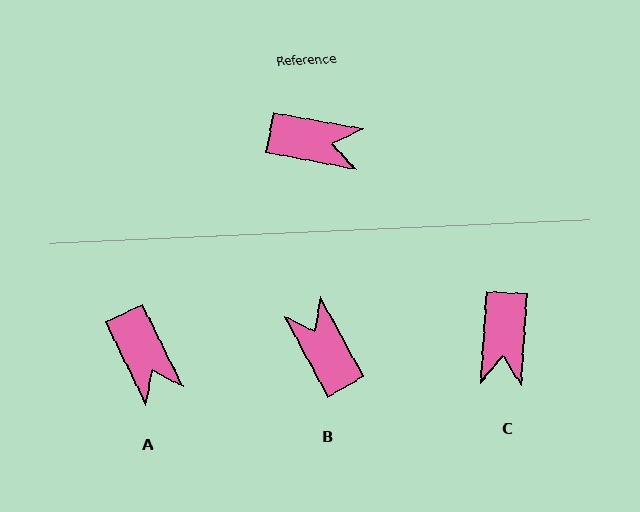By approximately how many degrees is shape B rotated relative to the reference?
Approximately 129 degrees counter-clockwise.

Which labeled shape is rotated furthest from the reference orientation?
B, about 129 degrees away.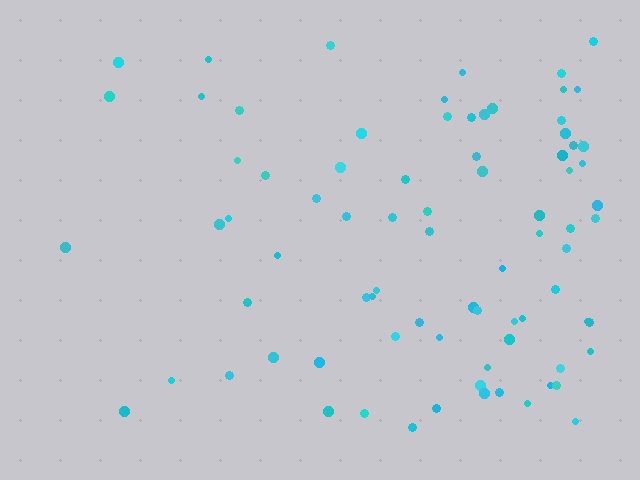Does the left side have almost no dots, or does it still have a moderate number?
Still a moderate number, just noticeably fewer than the right.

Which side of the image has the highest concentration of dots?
The right.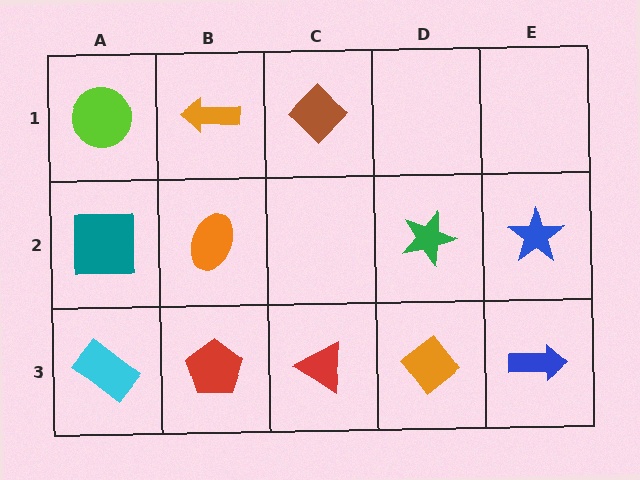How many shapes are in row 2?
4 shapes.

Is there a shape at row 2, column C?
No, that cell is empty.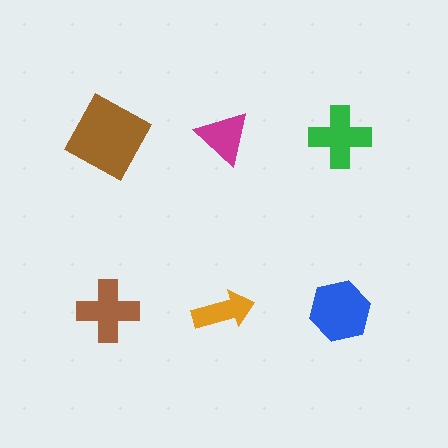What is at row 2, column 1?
A brown cross.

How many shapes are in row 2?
3 shapes.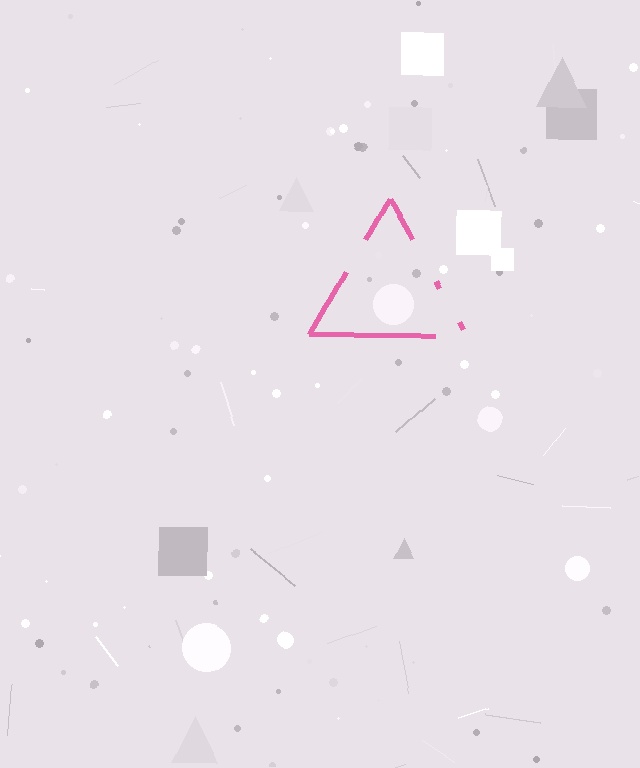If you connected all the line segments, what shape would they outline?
They would outline a triangle.